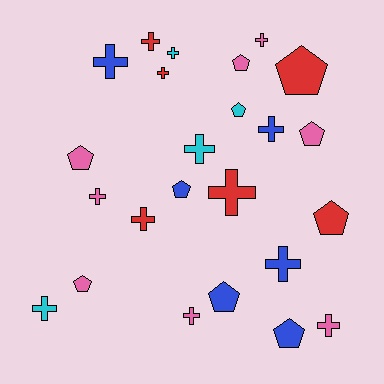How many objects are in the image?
There are 24 objects.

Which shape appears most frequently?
Cross, with 14 objects.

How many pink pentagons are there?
There are 4 pink pentagons.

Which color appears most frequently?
Pink, with 8 objects.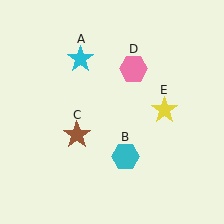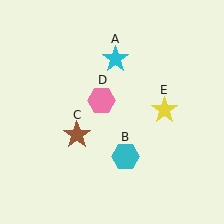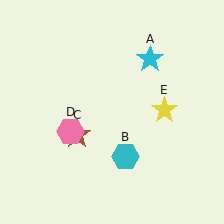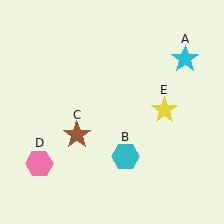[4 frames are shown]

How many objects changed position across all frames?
2 objects changed position: cyan star (object A), pink hexagon (object D).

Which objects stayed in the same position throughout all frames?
Cyan hexagon (object B) and brown star (object C) and yellow star (object E) remained stationary.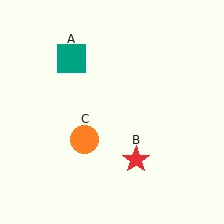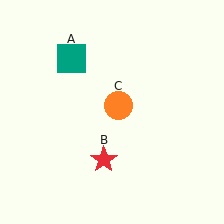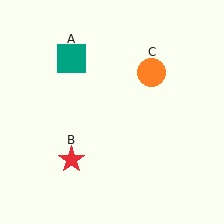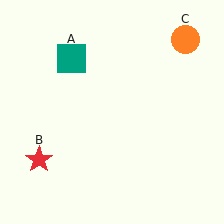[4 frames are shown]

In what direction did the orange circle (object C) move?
The orange circle (object C) moved up and to the right.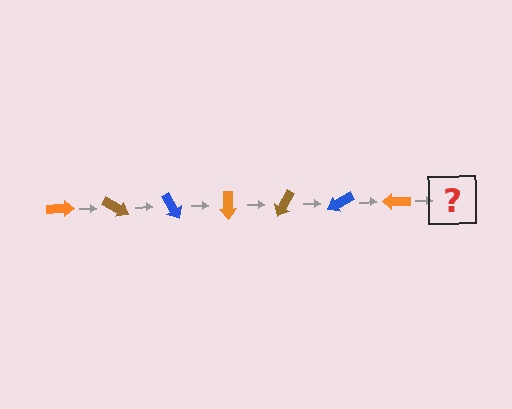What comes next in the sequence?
The next element should be a brown arrow, rotated 210 degrees from the start.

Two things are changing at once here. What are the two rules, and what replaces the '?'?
The two rules are that it rotates 30 degrees each step and the color cycles through orange, brown, and blue. The '?' should be a brown arrow, rotated 210 degrees from the start.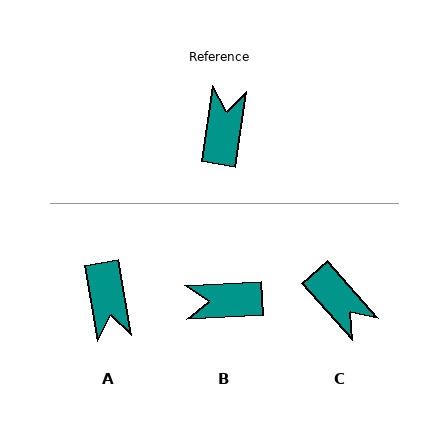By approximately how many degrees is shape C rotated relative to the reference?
Approximately 130 degrees clockwise.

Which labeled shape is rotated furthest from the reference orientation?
A, about 162 degrees away.